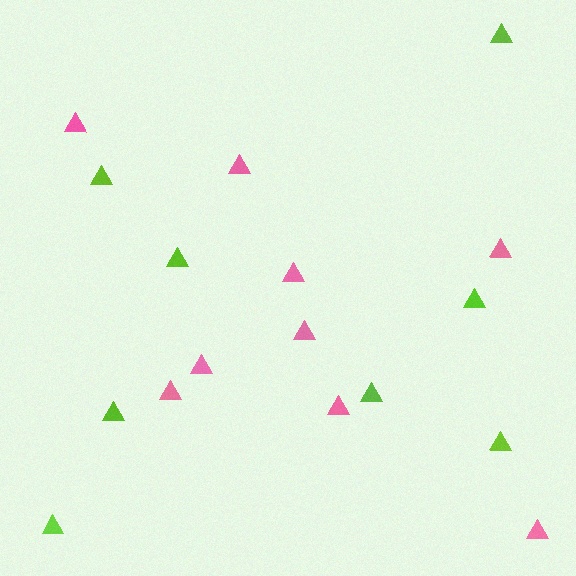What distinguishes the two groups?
There are 2 groups: one group of lime triangles (8) and one group of pink triangles (9).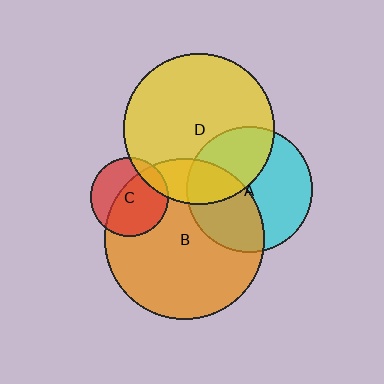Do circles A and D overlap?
Yes.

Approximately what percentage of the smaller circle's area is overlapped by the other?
Approximately 40%.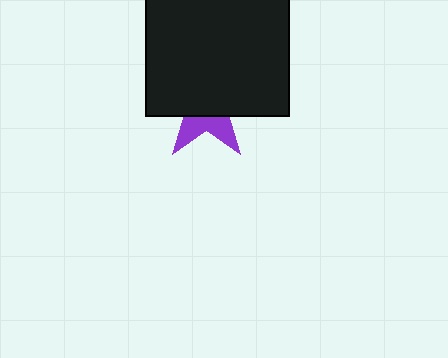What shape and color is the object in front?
The object in front is a black square.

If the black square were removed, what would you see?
You would see the complete purple star.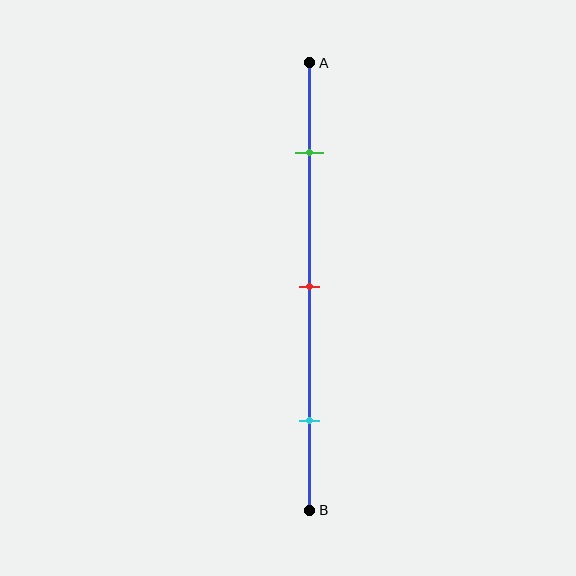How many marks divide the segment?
There are 3 marks dividing the segment.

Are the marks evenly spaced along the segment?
Yes, the marks are approximately evenly spaced.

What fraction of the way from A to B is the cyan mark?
The cyan mark is approximately 80% (0.8) of the way from A to B.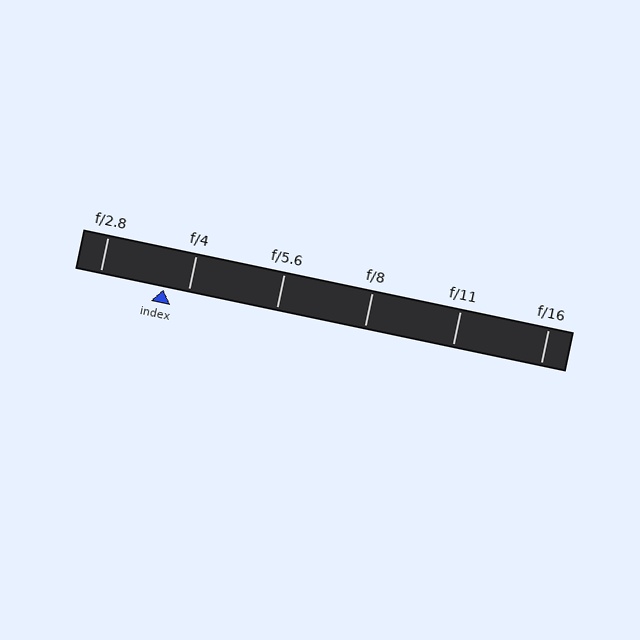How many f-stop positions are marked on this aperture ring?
There are 6 f-stop positions marked.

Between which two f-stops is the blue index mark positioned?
The index mark is between f/2.8 and f/4.